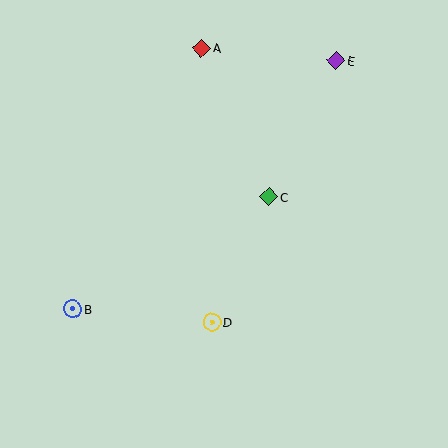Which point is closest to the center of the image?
Point C at (269, 197) is closest to the center.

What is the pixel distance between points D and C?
The distance between D and C is 138 pixels.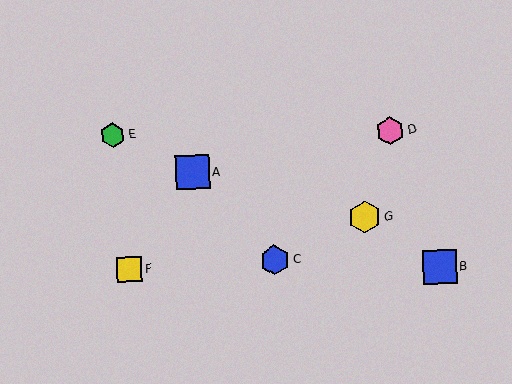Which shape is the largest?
The blue square (labeled A) is the largest.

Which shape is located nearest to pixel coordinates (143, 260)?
The yellow square (labeled F) at (129, 269) is nearest to that location.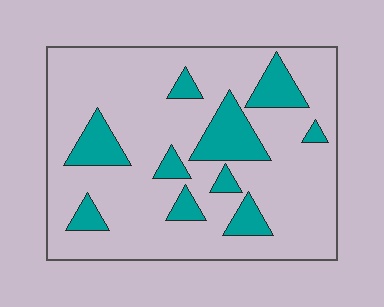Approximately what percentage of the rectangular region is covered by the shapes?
Approximately 20%.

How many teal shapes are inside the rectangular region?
10.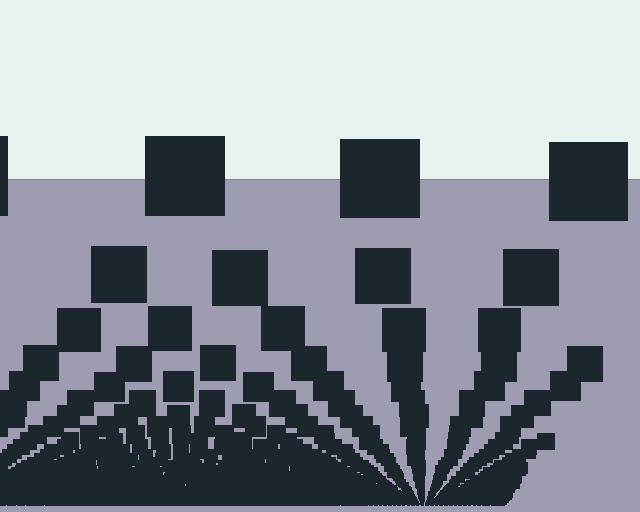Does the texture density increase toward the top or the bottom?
Density increases toward the bottom.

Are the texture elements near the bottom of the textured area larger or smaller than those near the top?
Smaller. The gradient is inverted — elements near the bottom are smaller and denser.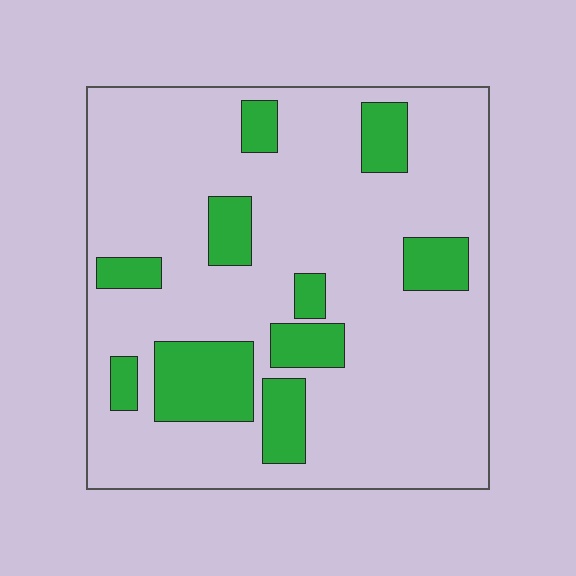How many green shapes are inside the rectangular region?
10.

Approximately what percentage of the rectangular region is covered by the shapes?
Approximately 20%.